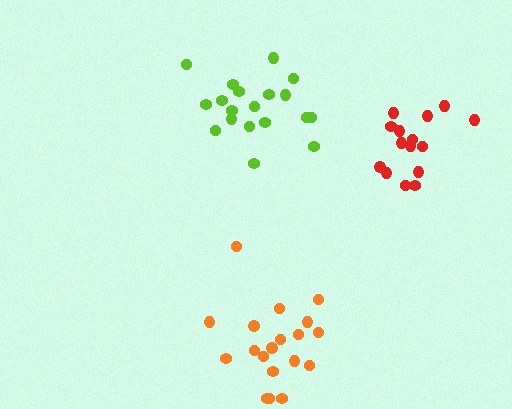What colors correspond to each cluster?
The clusters are colored: orange, lime, red.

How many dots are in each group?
Group 1: 19 dots, Group 2: 19 dots, Group 3: 15 dots (53 total).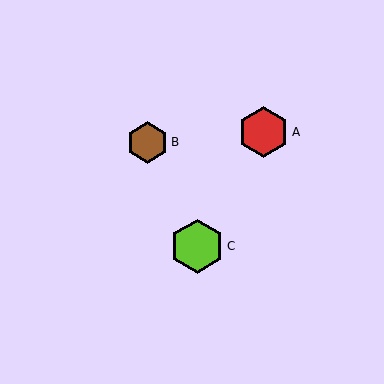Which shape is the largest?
The lime hexagon (labeled C) is the largest.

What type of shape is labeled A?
Shape A is a red hexagon.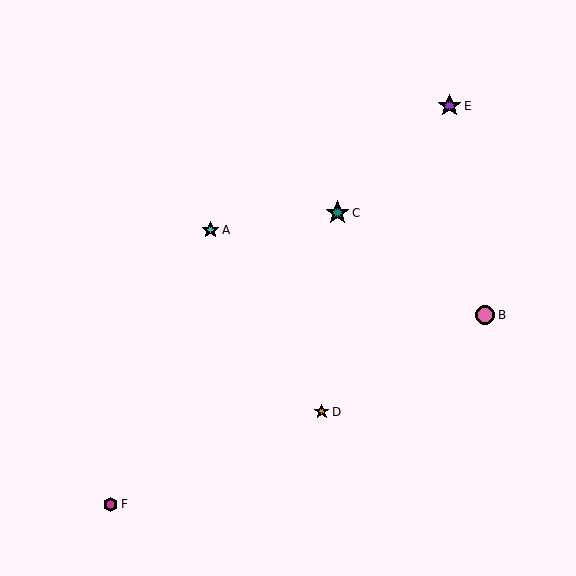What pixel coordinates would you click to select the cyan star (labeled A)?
Click at (210, 230) to select the cyan star A.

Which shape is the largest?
The teal star (labeled C) is the largest.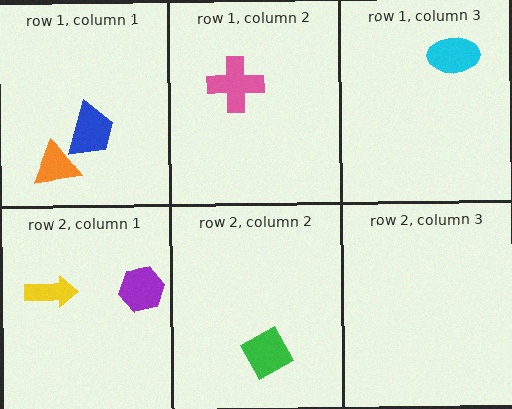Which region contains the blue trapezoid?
The row 1, column 1 region.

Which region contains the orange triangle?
The row 1, column 1 region.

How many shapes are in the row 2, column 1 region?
2.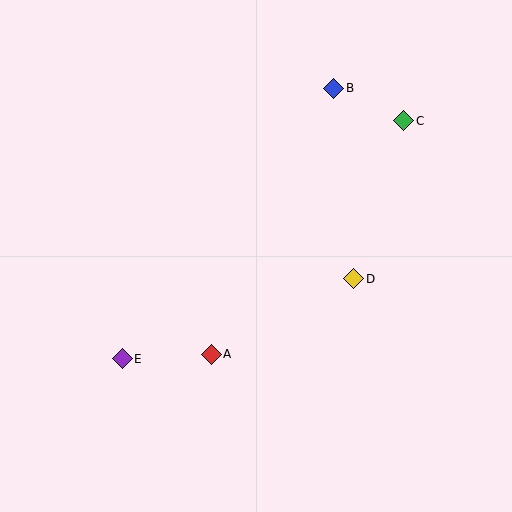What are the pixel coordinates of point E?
Point E is at (122, 359).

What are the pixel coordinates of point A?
Point A is at (211, 354).